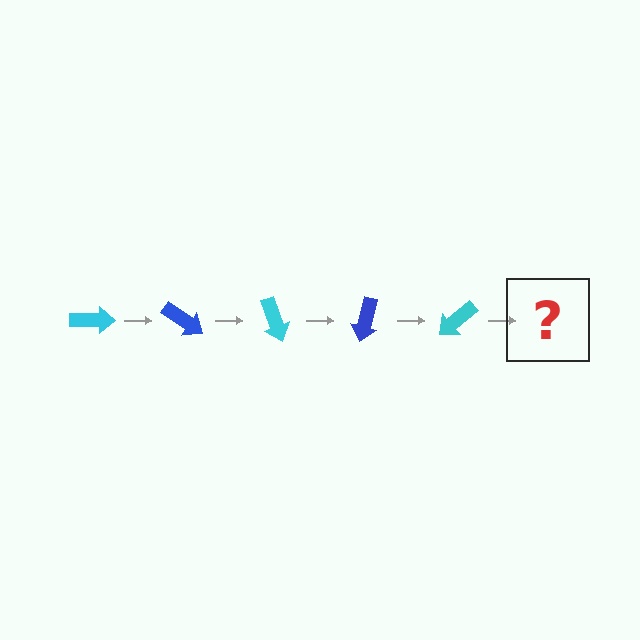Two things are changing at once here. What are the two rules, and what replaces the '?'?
The two rules are that it rotates 35 degrees each step and the color cycles through cyan and blue. The '?' should be a blue arrow, rotated 175 degrees from the start.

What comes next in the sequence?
The next element should be a blue arrow, rotated 175 degrees from the start.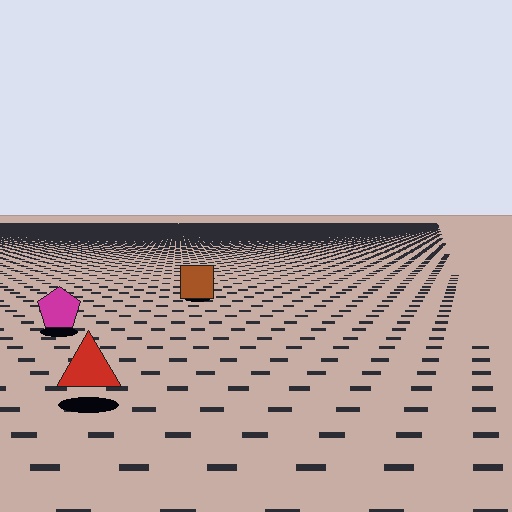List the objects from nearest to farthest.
From nearest to farthest: the red triangle, the magenta pentagon, the brown square.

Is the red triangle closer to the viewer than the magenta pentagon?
Yes. The red triangle is closer — you can tell from the texture gradient: the ground texture is coarser near it.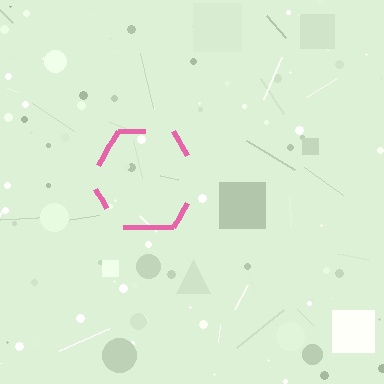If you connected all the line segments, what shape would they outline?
They would outline a hexagon.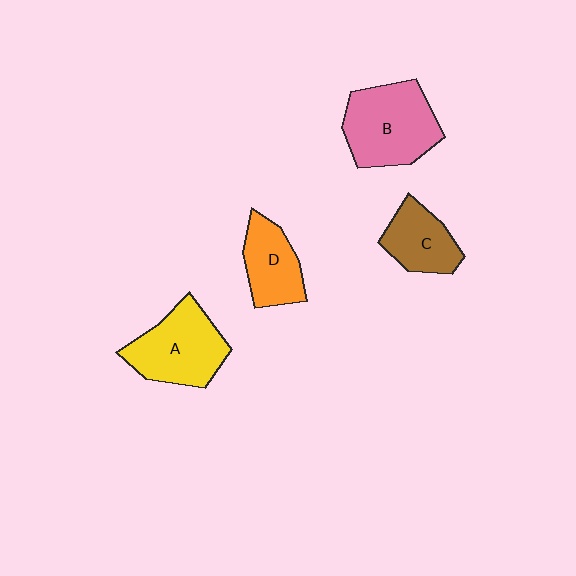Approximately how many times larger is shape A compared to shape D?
Approximately 1.4 times.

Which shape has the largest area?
Shape B (pink).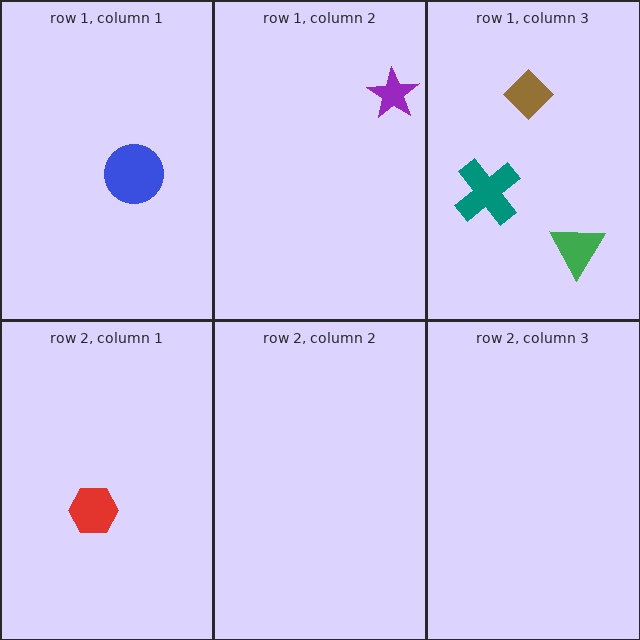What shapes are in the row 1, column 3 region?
The teal cross, the green triangle, the brown diamond.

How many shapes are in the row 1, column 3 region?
3.